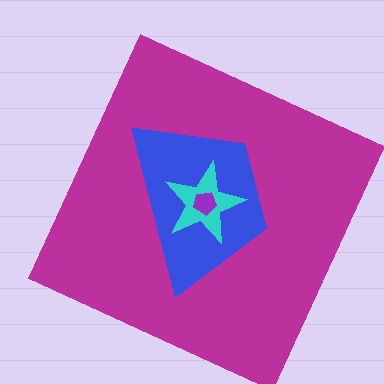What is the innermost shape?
The purple pentagon.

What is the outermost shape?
The magenta square.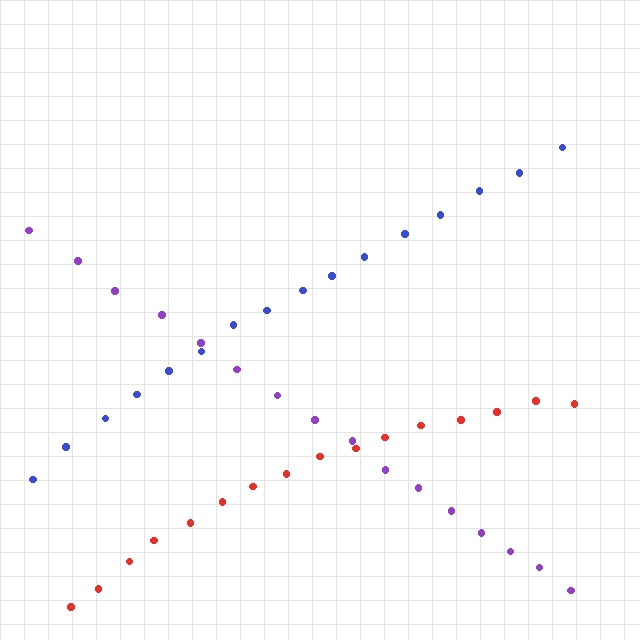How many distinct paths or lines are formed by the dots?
There are 3 distinct paths.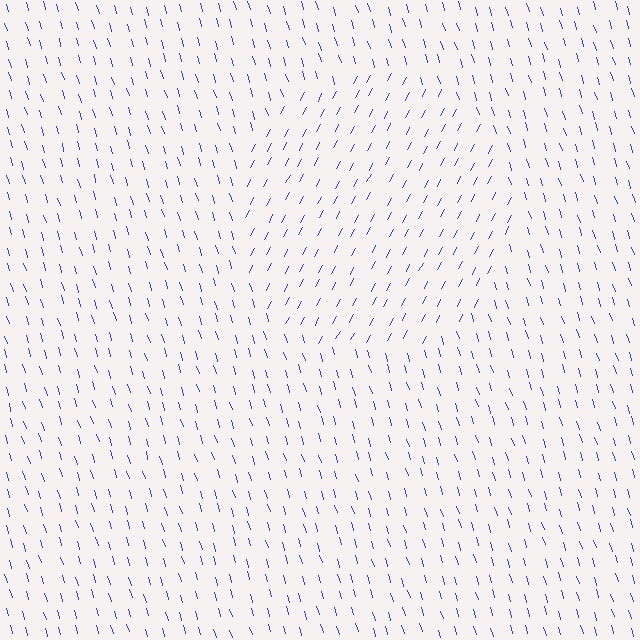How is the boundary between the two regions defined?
The boundary is defined purely by a change in line orientation (approximately 45 degrees difference). All lines are the same color and thickness.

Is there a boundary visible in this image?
Yes, there is a texture boundary formed by a change in line orientation.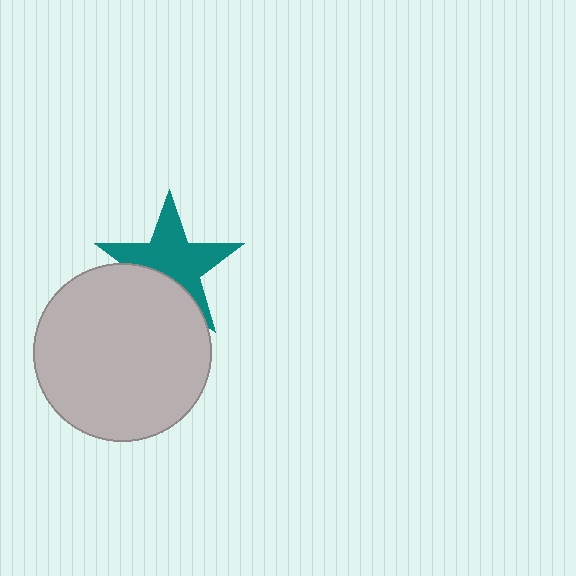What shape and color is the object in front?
The object in front is a light gray circle.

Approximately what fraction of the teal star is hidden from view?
Roughly 34% of the teal star is hidden behind the light gray circle.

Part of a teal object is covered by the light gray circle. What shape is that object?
It is a star.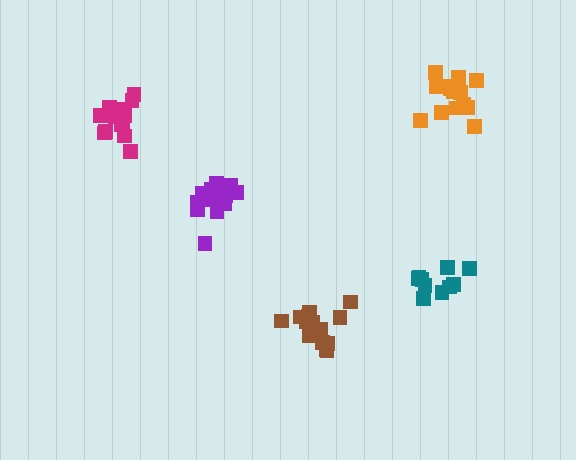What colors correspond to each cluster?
The clusters are colored: purple, teal, magenta, orange, brown.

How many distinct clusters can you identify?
There are 5 distinct clusters.